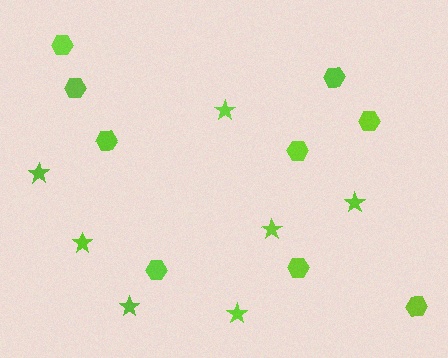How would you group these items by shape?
There are 2 groups: one group of stars (7) and one group of hexagons (9).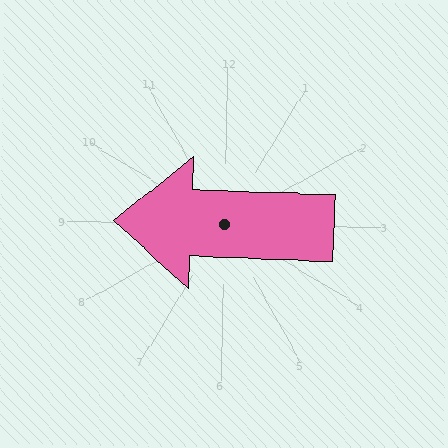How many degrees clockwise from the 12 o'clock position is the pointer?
Approximately 271 degrees.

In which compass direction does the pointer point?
West.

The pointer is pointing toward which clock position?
Roughly 9 o'clock.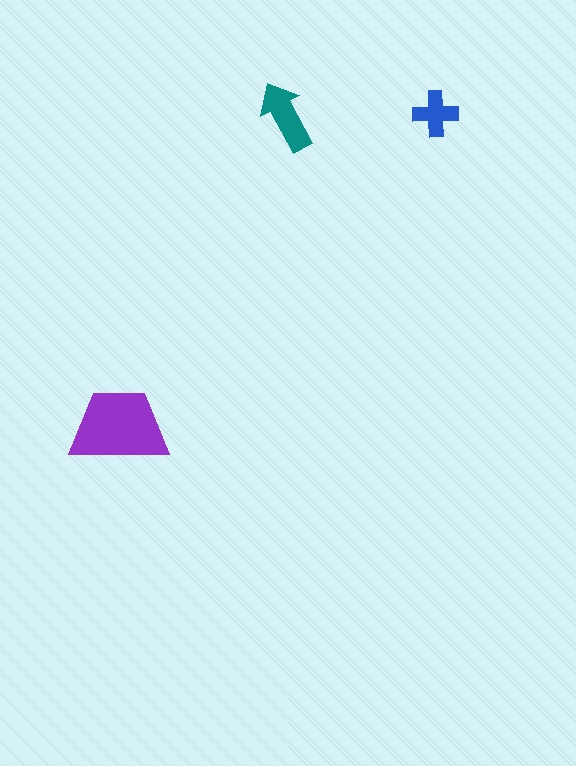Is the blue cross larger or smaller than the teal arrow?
Smaller.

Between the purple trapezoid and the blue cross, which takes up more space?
The purple trapezoid.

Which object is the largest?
The purple trapezoid.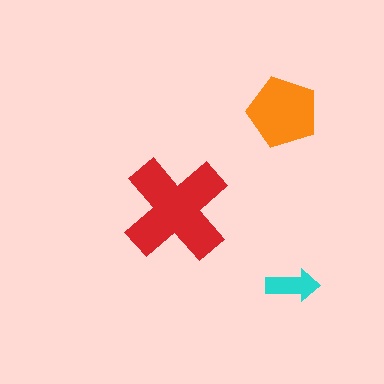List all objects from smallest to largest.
The cyan arrow, the orange pentagon, the red cross.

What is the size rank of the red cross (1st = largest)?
1st.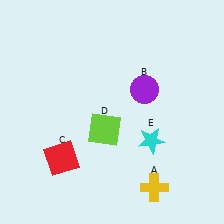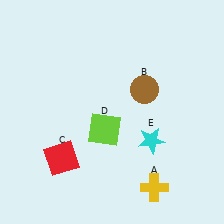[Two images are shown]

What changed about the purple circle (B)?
In Image 1, B is purple. In Image 2, it changed to brown.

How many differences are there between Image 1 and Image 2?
There is 1 difference between the two images.